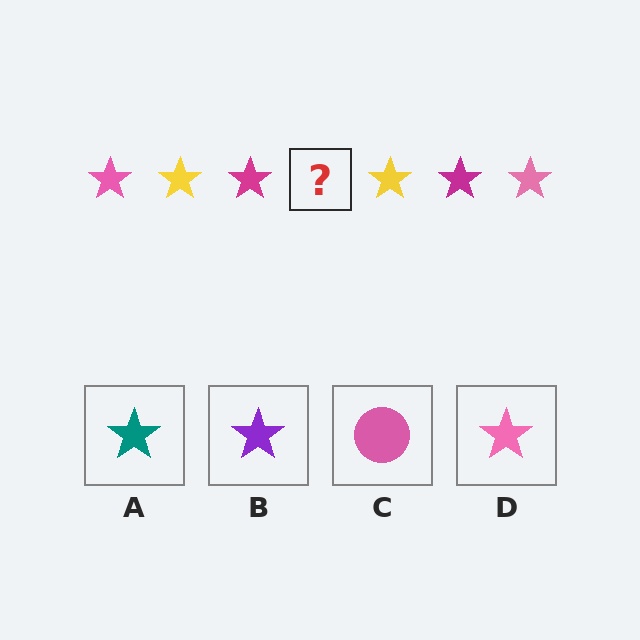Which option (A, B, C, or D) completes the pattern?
D.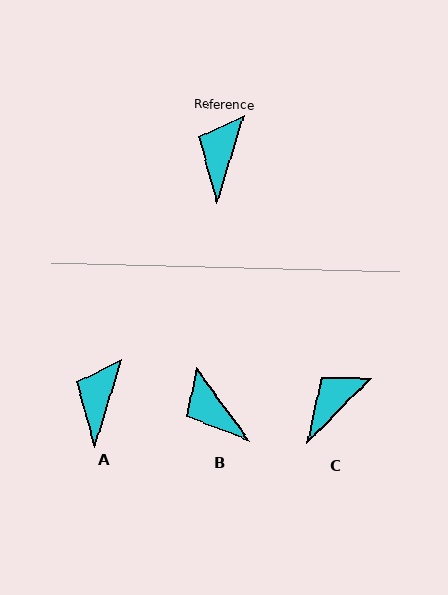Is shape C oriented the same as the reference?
No, it is off by about 28 degrees.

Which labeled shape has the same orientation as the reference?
A.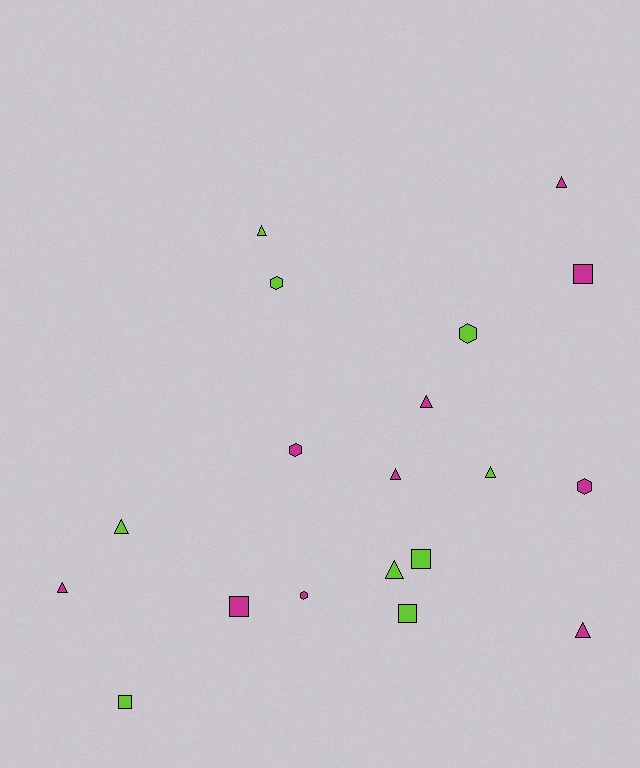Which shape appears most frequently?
Triangle, with 9 objects.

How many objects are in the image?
There are 19 objects.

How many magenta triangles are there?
There are 5 magenta triangles.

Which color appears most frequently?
Magenta, with 10 objects.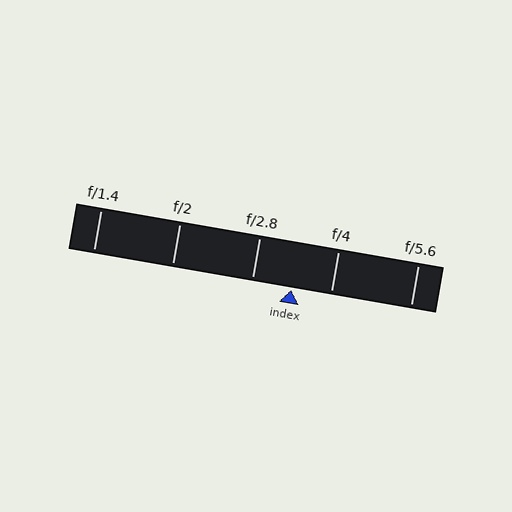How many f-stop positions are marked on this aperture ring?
There are 5 f-stop positions marked.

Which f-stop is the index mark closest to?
The index mark is closest to f/4.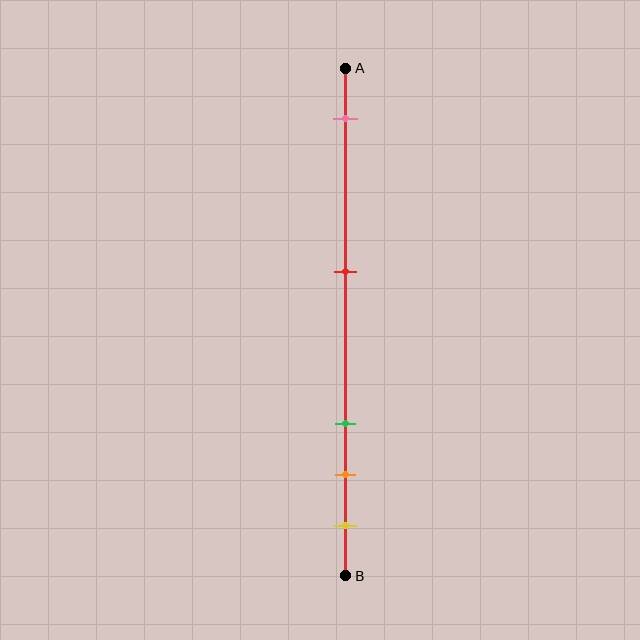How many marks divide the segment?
There are 5 marks dividing the segment.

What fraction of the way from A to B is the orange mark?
The orange mark is approximately 80% (0.8) of the way from A to B.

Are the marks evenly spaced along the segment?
No, the marks are not evenly spaced.